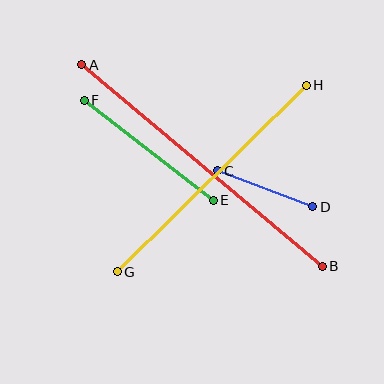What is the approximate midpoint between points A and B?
The midpoint is at approximately (202, 166) pixels.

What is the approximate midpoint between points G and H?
The midpoint is at approximately (212, 179) pixels.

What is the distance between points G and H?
The distance is approximately 266 pixels.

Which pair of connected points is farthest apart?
Points A and B are farthest apart.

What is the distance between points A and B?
The distance is approximately 314 pixels.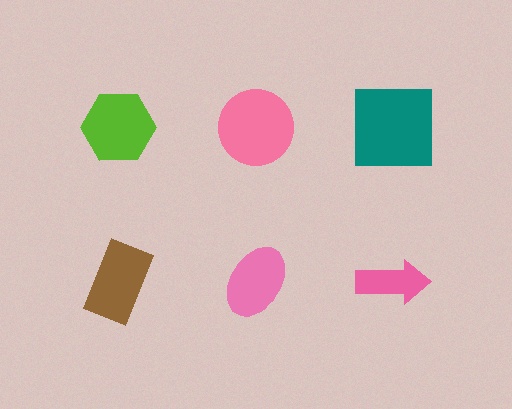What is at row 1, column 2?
A pink circle.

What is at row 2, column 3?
A pink arrow.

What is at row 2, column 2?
A pink ellipse.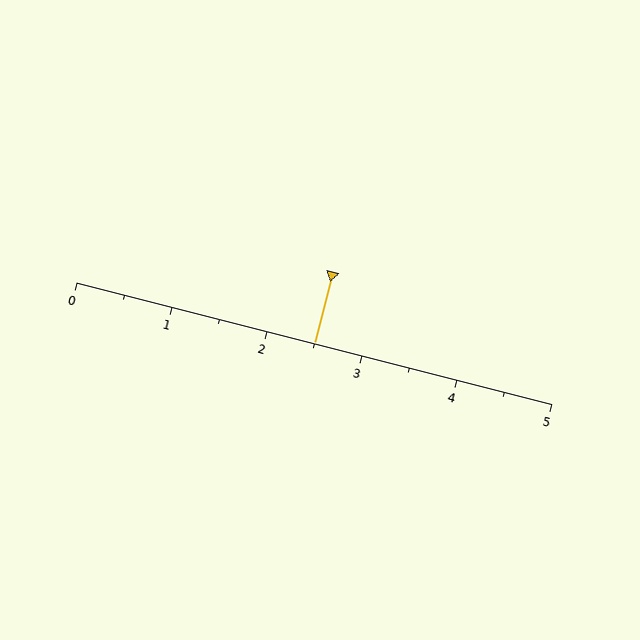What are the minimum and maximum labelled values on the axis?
The axis runs from 0 to 5.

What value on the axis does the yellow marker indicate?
The marker indicates approximately 2.5.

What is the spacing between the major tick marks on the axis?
The major ticks are spaced 1 apart.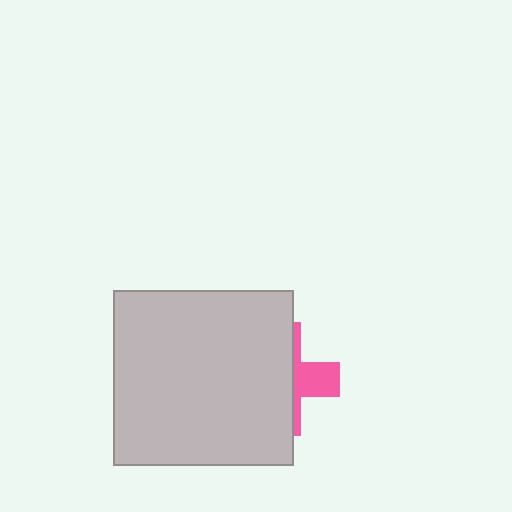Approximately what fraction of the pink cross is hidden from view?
Roughly 67% of the pink cross is hidden behind the light gray rectangle.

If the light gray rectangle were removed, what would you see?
You would see the complete pink cross.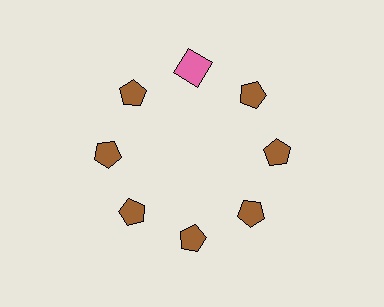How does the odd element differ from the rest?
It differs in both color (pink instead of brown) and shape (square instead of pentagon).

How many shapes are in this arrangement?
There are 8 shapes arranged in a ring pattern.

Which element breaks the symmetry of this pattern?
The pink square at roughly the 12 o'clock position breaks the symmetry. All other shapes are brown pentagons.